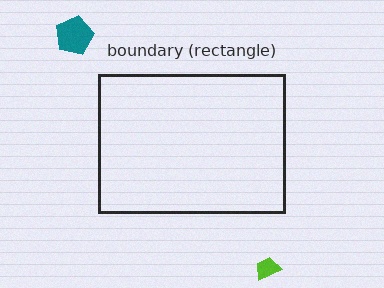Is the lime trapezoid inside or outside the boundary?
Outside.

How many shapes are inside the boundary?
0 inside, 2 outside.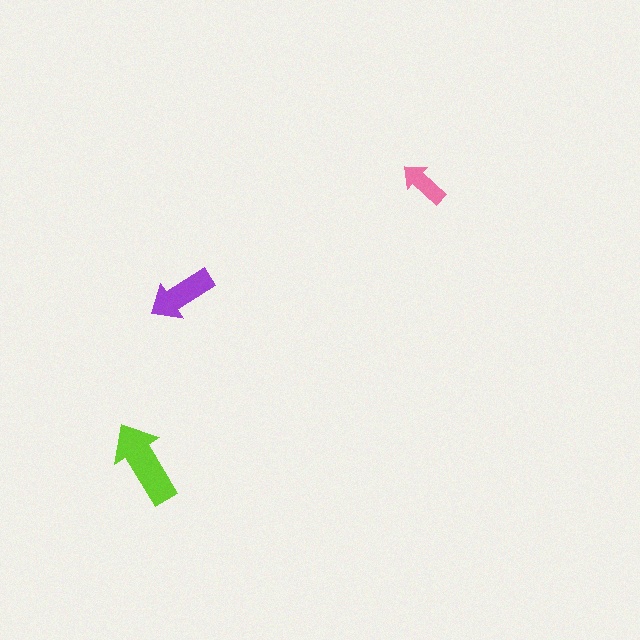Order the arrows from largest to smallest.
the lime one, the purple one, the pink one.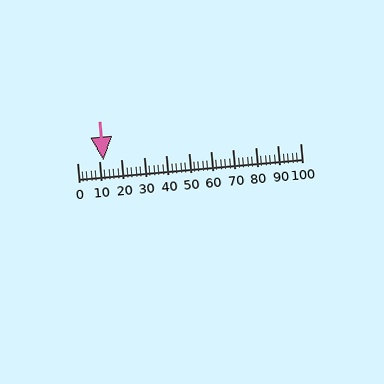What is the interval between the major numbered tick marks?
The major tick marks are spaced 10 units apart.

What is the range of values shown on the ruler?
The ruler shows values from 0 to 100.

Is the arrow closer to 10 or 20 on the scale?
The arrow is closer to 10.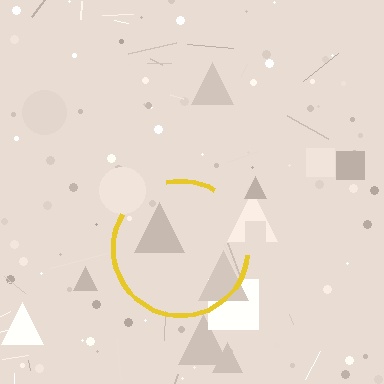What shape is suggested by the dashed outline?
The dashed outline suggests a circle.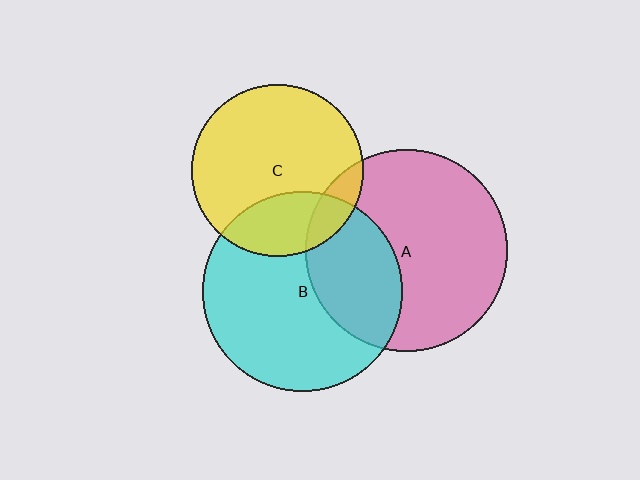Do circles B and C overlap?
Yes.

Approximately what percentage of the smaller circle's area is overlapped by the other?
Approximately 25%.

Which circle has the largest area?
Circle A (pink).